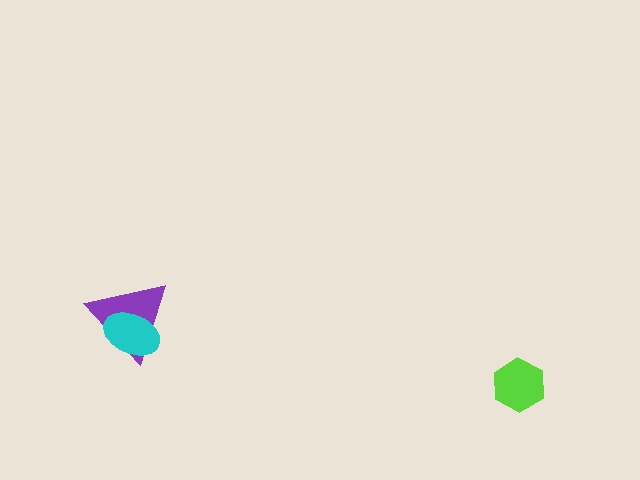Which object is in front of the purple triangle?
The cyan ellipse is in front of the purple triangle.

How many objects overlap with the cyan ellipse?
1 object overlaps with the cyan ellipse.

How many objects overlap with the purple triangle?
1 object overlaps with the purple triangle.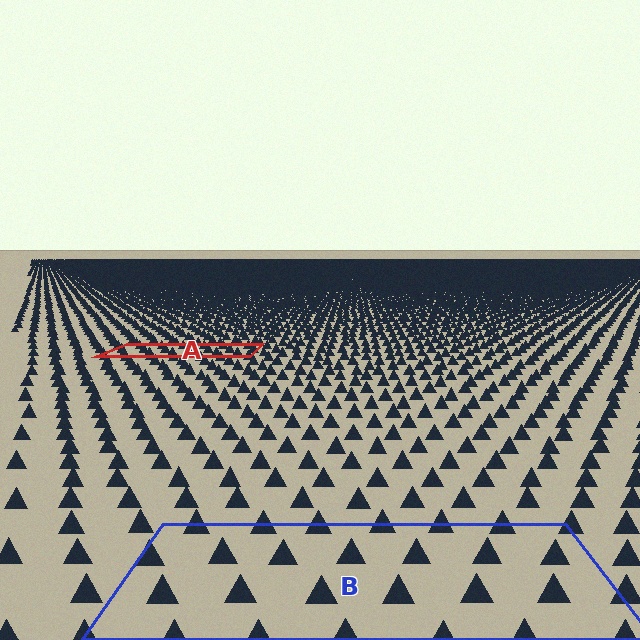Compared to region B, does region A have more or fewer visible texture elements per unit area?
Region A has more texture elements per unit area — they are packed more densely because it is farther away.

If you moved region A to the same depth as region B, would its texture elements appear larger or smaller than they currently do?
They would appear larger. At a closer depth, the same texture elements are projected at a bigger on-screen size.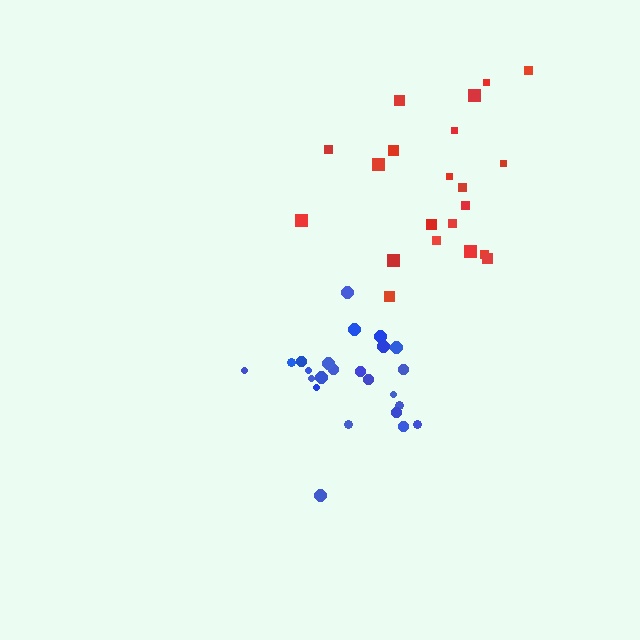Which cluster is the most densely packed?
Blue.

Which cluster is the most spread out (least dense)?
Red.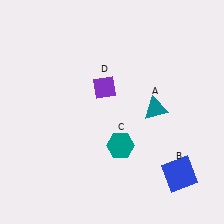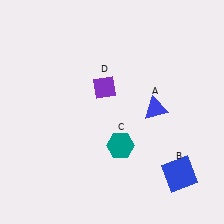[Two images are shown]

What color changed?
The triangle (A) changed from teal in Image 1 to blue in Image 2.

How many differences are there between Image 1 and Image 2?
There is 1 difference between the two images.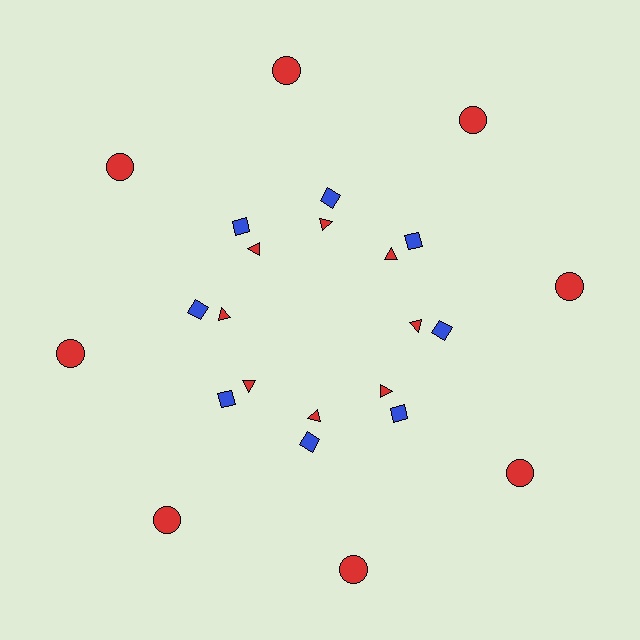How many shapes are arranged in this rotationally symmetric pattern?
There are 24 shapes, arranged in 8 groups of 3.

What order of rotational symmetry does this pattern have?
This pattern has 8-fold rotational symmetry.